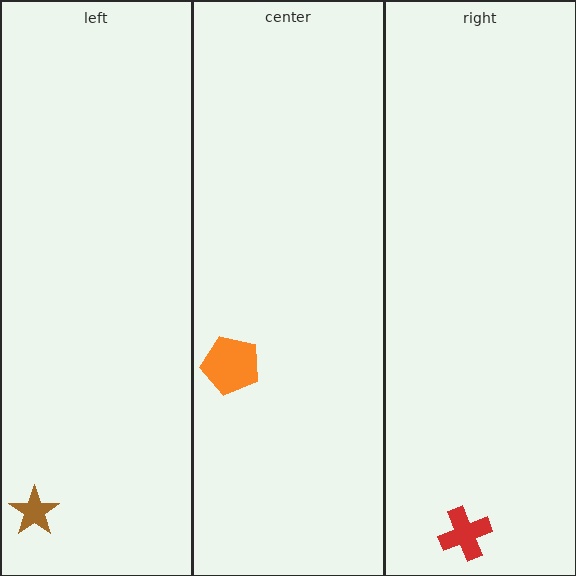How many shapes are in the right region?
1.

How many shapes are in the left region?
1.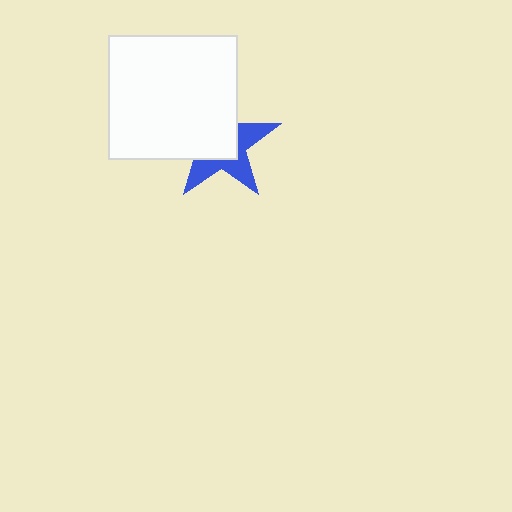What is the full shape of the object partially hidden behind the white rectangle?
The partially hidden object is a blue star.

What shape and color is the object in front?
The object in front is a white rectangle.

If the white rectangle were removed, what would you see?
You would see the complete blue star.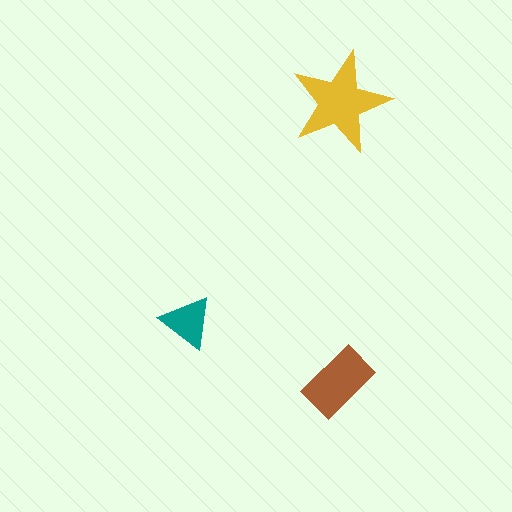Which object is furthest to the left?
The teal triangle is leftmost.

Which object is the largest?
The yellow star.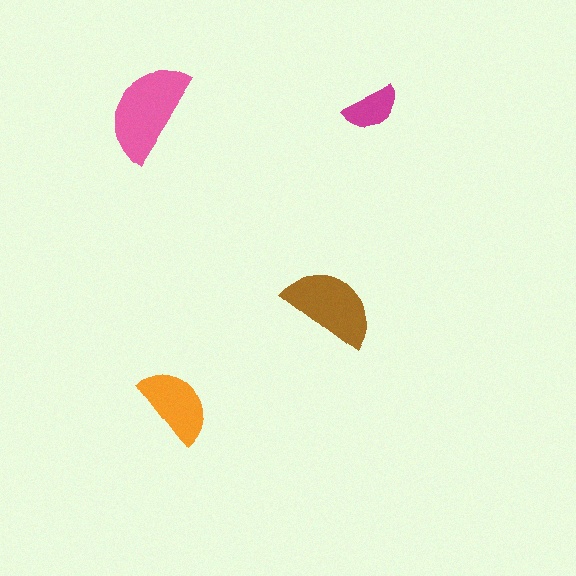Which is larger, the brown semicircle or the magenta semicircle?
The brown one.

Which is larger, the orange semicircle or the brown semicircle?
The brown one.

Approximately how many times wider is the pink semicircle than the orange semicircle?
About 1.5 times wider.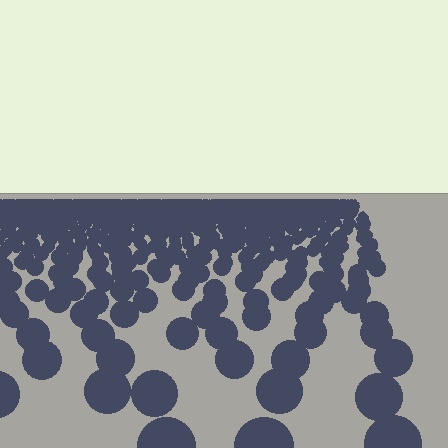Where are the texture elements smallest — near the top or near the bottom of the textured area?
Near the top.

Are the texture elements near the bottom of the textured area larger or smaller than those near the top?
Larger. Near the bottom, elements are closer to the viewer and appear at a bigger on-screen size.